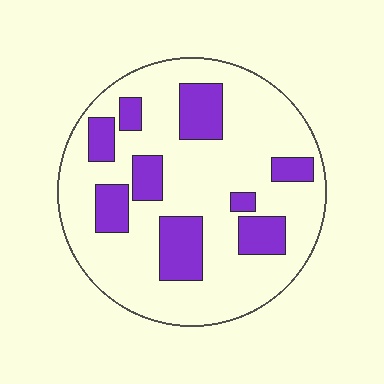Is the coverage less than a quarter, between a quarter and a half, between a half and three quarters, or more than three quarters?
Less than a quarter.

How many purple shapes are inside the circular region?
9.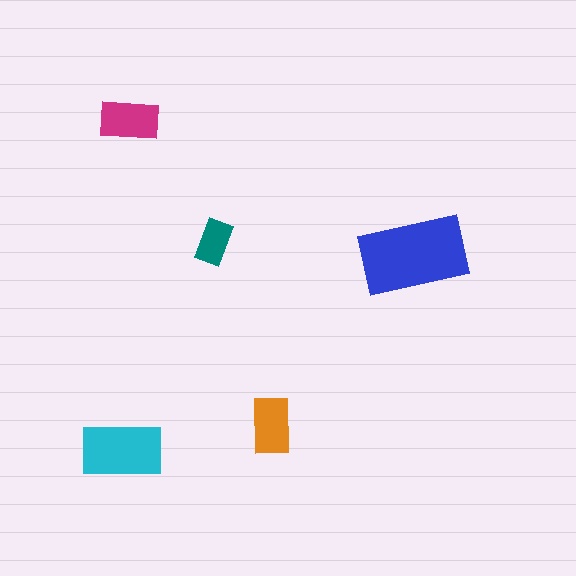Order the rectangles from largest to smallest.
the blue one, the cyan one, the magenta one, the orange one, the teal one.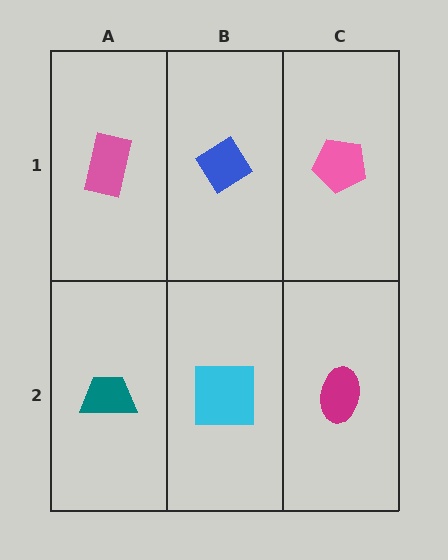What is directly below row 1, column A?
A teal trapezoid.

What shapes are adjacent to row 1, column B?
A cyan square (row 2, column B), a pink rectangle (row 1, column A), a pink pentagon (row 1, column C).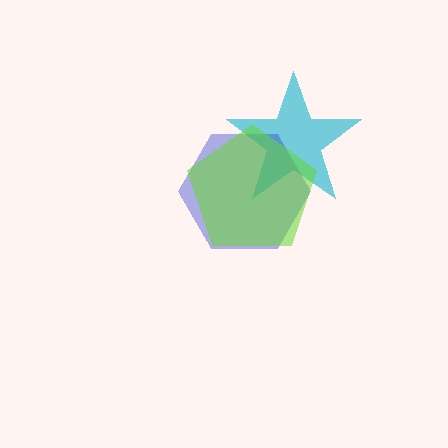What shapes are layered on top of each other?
The layered shapes are: a cyan star, a blue hexagon, a lime pentagon.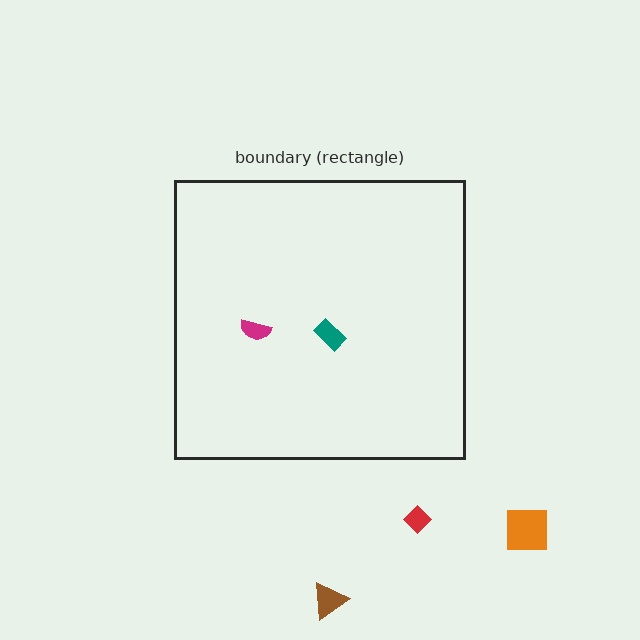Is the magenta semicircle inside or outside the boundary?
Inside.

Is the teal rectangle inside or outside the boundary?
Inside.